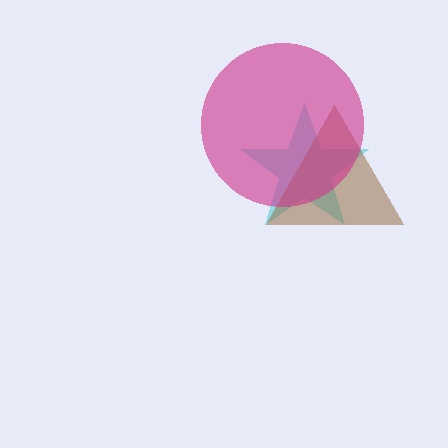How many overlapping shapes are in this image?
There are 3 overlapping shapes in the image.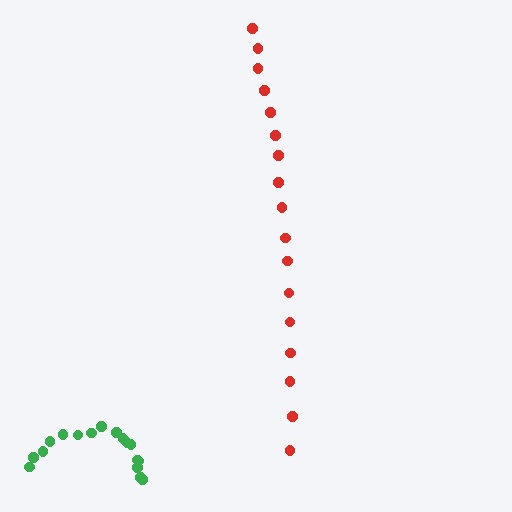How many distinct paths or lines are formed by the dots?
There are 2 distinct paths.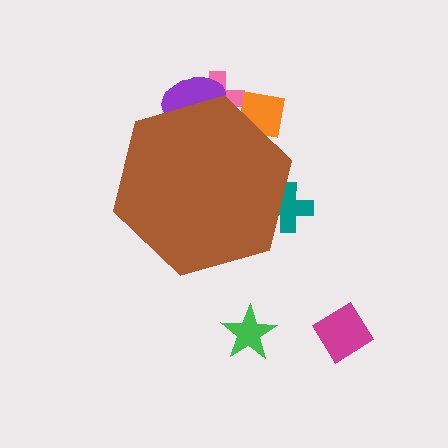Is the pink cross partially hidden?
Yes, the pink cross is partially hidden behind the brown hexagon.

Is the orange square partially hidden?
Yes, the orange square is partially hidden behind the brown hexagon.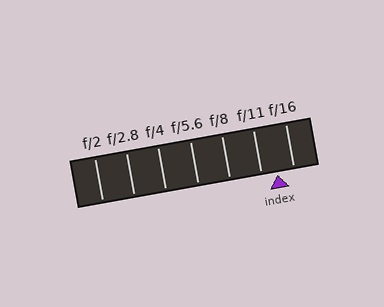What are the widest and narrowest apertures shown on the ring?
The widest aperture shown is f/2 and the narrowest is f/16.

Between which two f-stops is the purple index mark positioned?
The index mark is between f/11 and f/16.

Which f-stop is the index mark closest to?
The index mark is closest to f/11.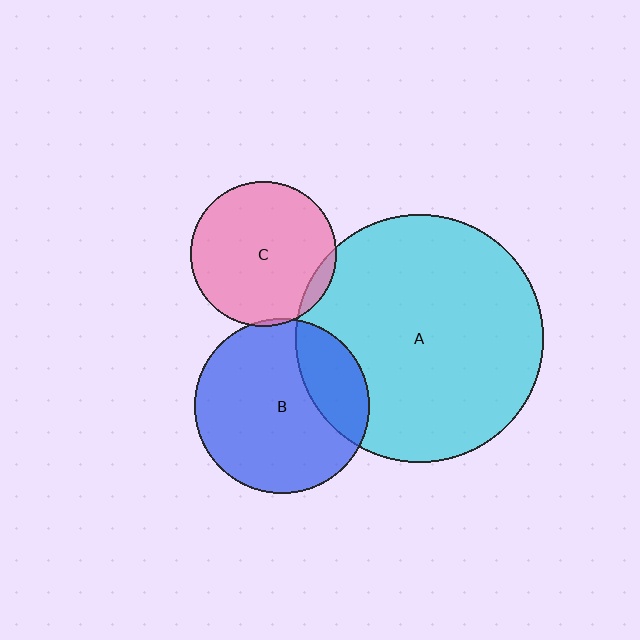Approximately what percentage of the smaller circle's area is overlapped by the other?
Approximately 5%.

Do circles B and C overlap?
Yes.